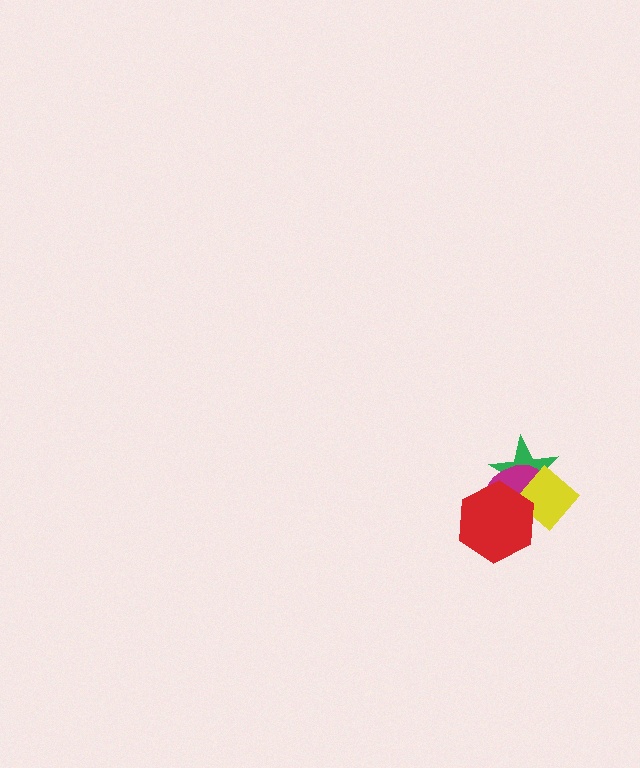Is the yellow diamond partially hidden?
Yes, it is partially covered by another shape.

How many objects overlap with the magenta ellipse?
3 objects overlap with the magenta ellipse.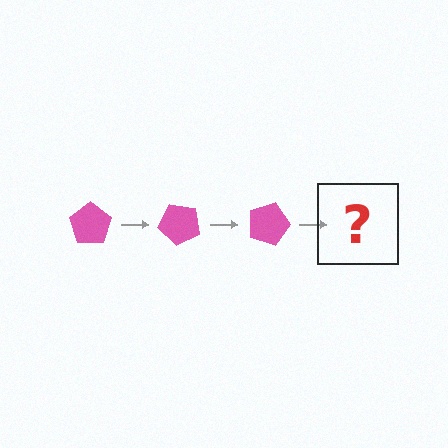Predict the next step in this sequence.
The next step is a pink pentagon rotated 135 degrees.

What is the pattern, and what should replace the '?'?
The pattern is that the pentagon rotates 45 degrees each step. The '?' should be a pink pentagon rotated 135 degrees.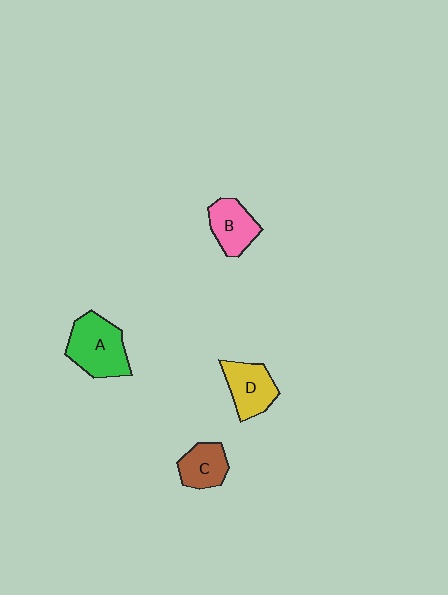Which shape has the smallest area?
Shape C (brown).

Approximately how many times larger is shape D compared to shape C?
Approximately 1.2 times.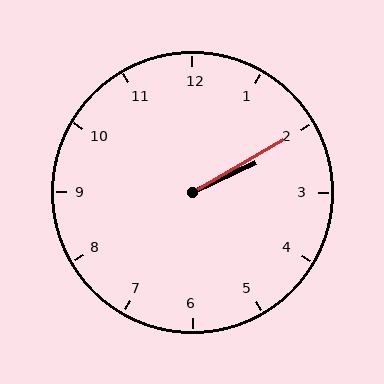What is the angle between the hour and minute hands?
Approximately 5 degrees.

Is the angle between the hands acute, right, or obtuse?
It is acute.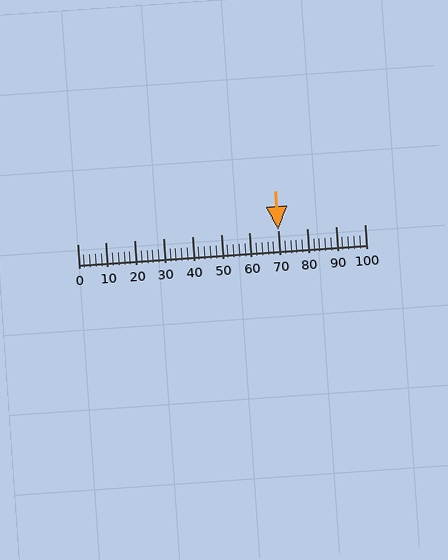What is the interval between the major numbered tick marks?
The major tick marks are spaced 10 units apart.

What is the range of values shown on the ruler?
The ruler shows values from 0 to 100.